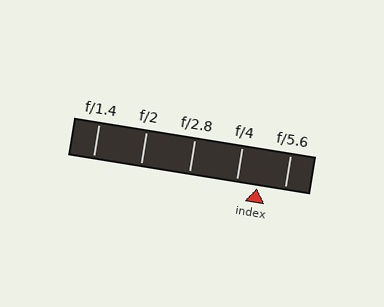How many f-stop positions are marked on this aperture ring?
There are 5 f-stop positions marked.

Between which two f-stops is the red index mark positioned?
The index mark is between f/4 and f/5.6.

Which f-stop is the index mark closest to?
The index mark is closest to f/4.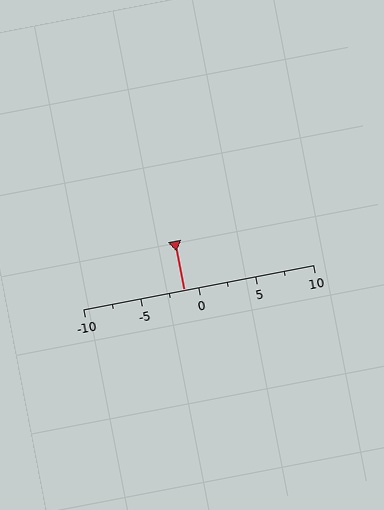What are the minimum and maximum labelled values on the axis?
The axis runs from -10 to 10.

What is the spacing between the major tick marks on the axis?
The major ticks are spaced 5 apart.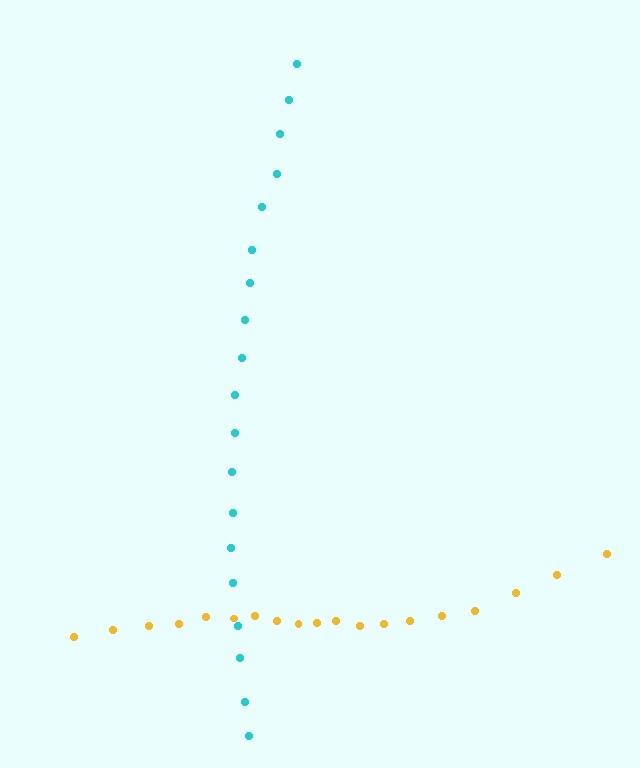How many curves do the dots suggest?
There are 2 distinct paths.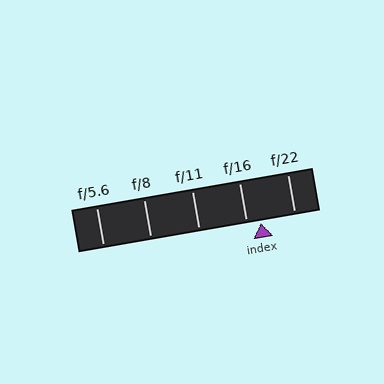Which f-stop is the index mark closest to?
The index mark is closest to f/16.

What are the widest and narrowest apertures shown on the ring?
The widest aperture shown is f/5.6 and the narrowest is f/22.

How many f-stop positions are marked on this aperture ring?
There are 5 f-stop positions marked.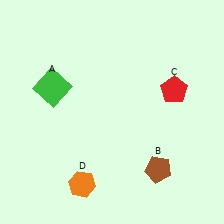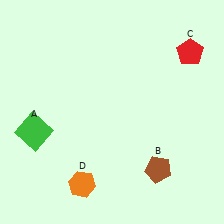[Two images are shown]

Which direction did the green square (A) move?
The green square (A) moved down.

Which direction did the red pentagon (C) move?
The red pentagon (C) moved up.